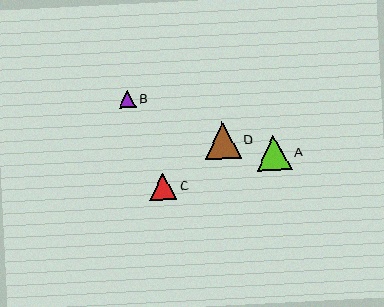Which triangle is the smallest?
Triangle B is the smallest with a size of approximately 17 pixels.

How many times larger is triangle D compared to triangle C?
Triangle D is approximately 1.4 times the size of triangle C.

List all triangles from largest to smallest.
From largest to smallest: D, A, C, B.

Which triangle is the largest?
Triangle D is the largest with a size of approximately 36 pixels.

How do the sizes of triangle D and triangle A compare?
Triangle D and triangle A are approximately the same size.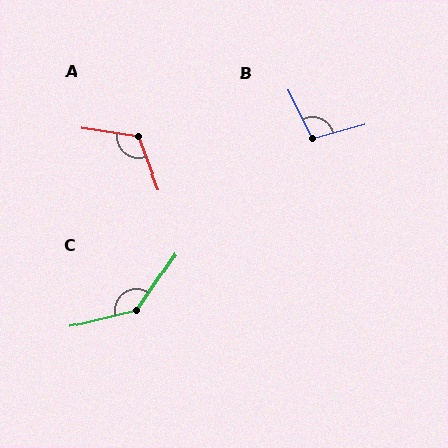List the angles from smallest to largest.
B (101°), A (119°), C (138°).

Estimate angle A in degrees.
Approximately 119 degrees.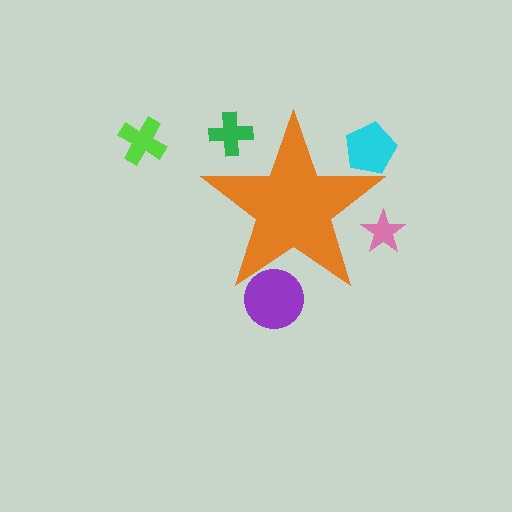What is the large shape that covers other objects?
An orange star.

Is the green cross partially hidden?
Yes, the green cross is partially hidden behind the orange star.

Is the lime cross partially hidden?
No, the lime cross is fully visible.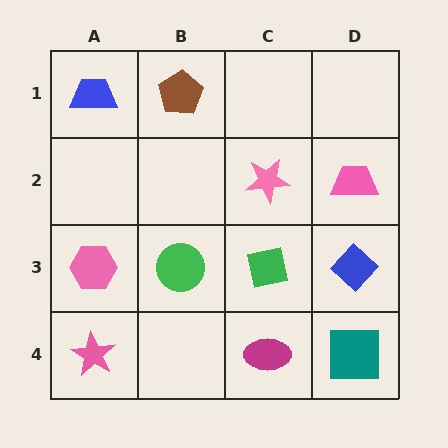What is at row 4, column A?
A pink star.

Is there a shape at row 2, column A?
No, that cell is empty.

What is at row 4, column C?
A magenta ellipse.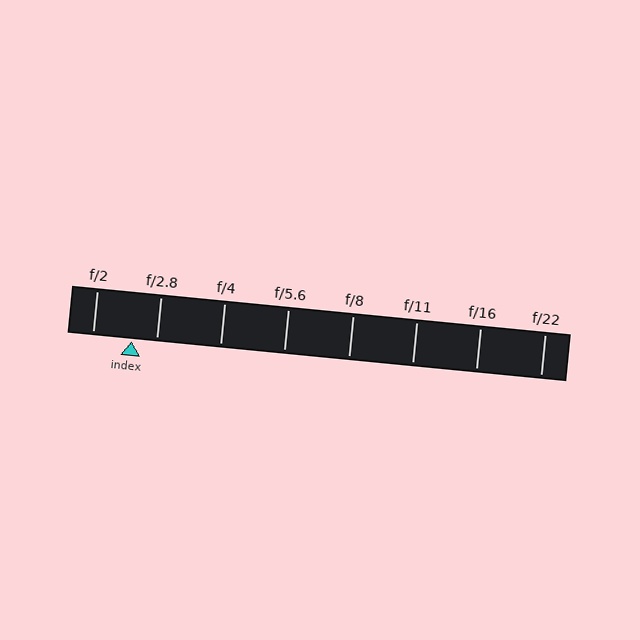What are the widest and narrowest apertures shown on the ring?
The widest aperture shown is f/2 and the narrowest is f/22.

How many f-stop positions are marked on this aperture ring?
There are 8 f-stop positions marked.